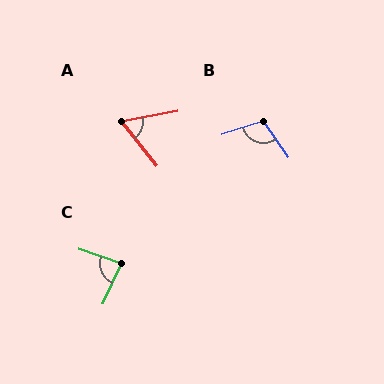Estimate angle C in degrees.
Approximately 85 degrees.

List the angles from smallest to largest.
A (62°), C (85°), B (107°).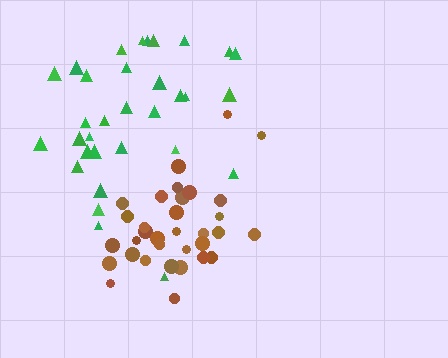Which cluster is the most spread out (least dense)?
Green.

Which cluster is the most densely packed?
Brown.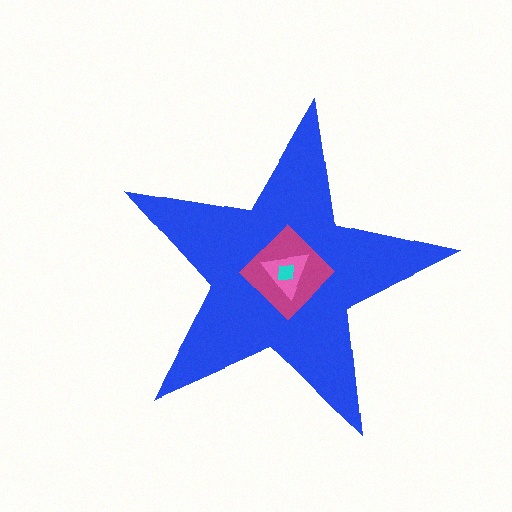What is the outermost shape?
The blue star.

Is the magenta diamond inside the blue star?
Yes.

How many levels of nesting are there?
4.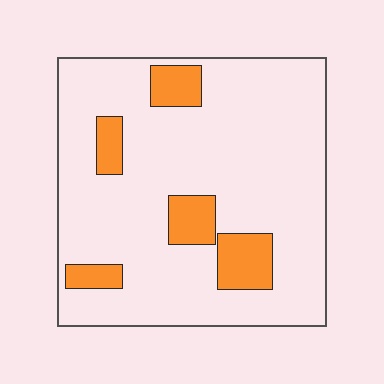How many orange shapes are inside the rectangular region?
5.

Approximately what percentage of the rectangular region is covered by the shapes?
Approximately 15%.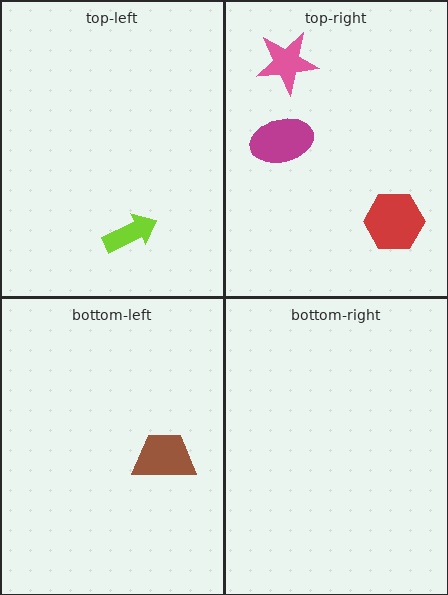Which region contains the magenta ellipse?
The top-right region.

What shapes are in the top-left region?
The lime arrow.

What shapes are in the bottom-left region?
The brown trapezoid.